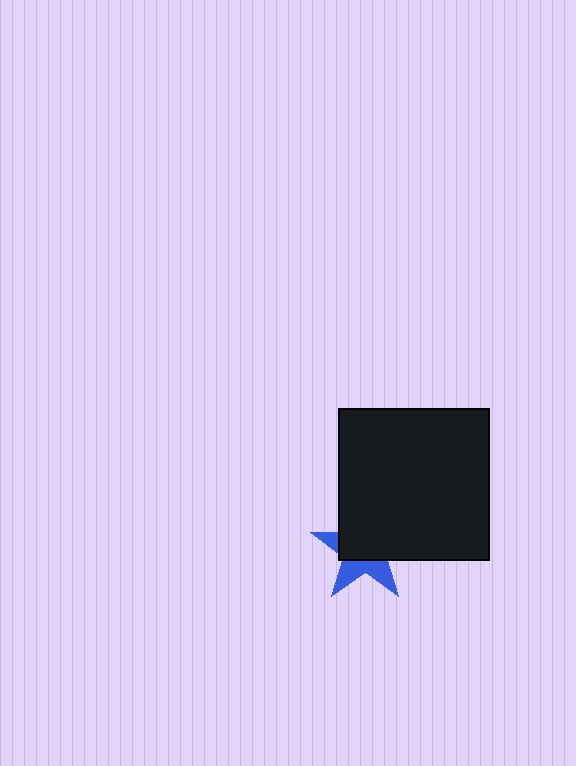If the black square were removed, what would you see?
You would see the complete blue star.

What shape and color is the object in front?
The object in front is a black square.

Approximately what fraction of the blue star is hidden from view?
Roughly 62% of the blue star is hidden behind the black square.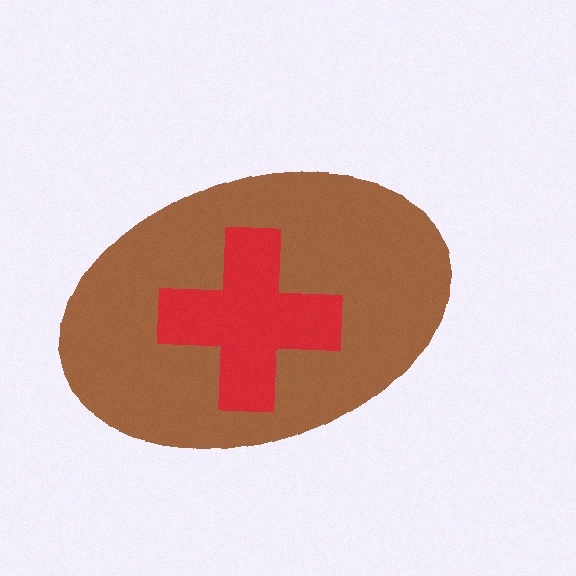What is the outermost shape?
The brown ellipse.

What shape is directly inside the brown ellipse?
The red cross.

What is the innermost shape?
The red cross.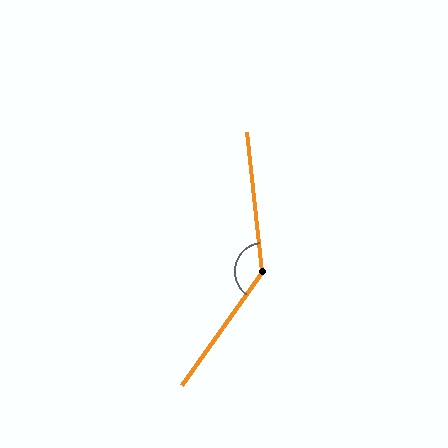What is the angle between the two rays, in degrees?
Approximately 138 degrees.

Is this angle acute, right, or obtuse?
It is obtuse.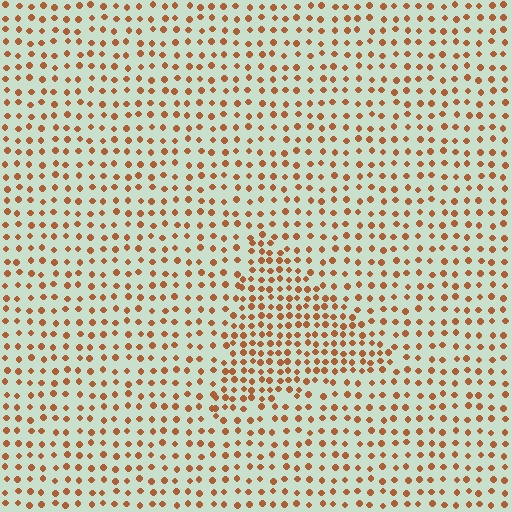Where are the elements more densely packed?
The elements are more densely packed inside the triangle boundary.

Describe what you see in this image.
The image contains small brown elements arranged at two different densities. A triangle-shaped region is visible where the elements are more densely packed than the surrounding area.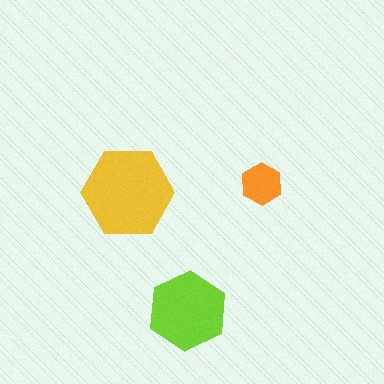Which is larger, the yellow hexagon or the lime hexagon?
The yellow one.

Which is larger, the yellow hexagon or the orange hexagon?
The yellow one.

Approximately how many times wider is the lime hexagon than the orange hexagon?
About 2 times wider.